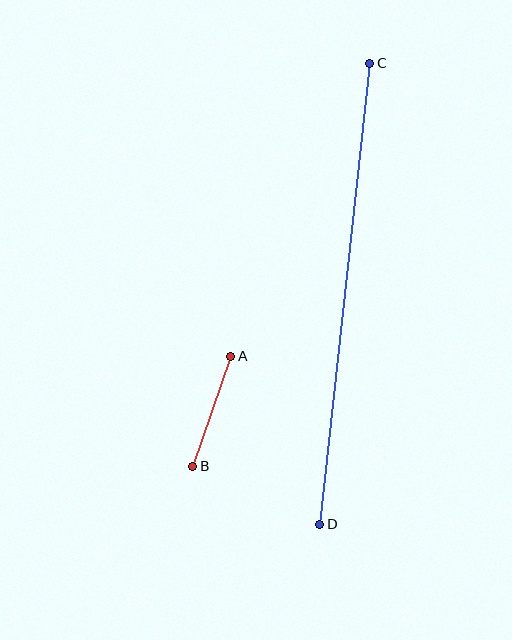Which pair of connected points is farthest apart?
Points C and D are farthest apart.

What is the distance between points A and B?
The distance is approximately 116 pixels.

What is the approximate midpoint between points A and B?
The midpoint is at approximately (212, 411) pixels.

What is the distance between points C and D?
The distance is approximately 464 pixels.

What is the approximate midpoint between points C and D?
The midpoint is at approximately (345, 294) pixels.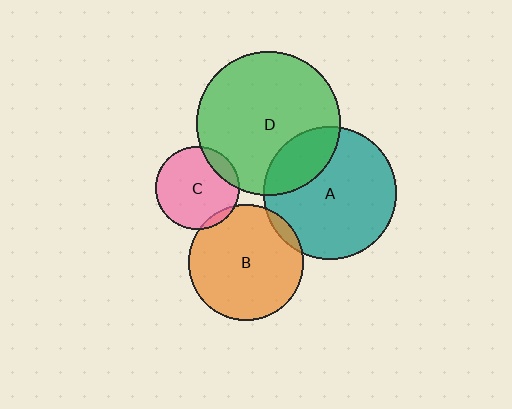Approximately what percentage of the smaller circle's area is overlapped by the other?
Approximately 5%.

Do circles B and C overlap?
Yes.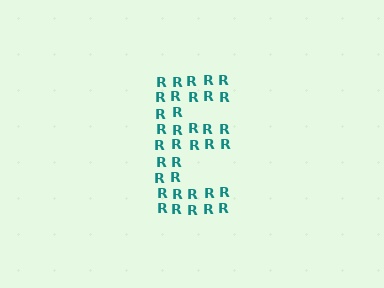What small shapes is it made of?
It is made of small letter R's.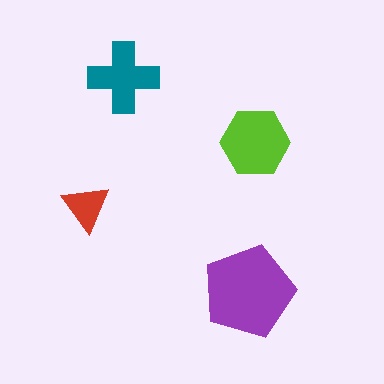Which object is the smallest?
The red triangle.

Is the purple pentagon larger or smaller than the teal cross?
Larger.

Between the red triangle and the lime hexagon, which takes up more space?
The lime hexagon.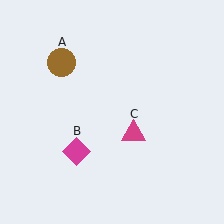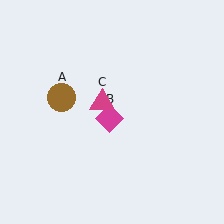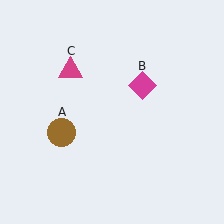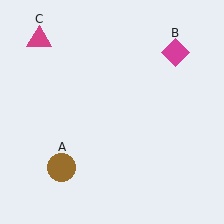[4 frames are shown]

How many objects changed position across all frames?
3 objects changed position: brown circle (object A), magenta diamond (object B), magenta triangle (object C).